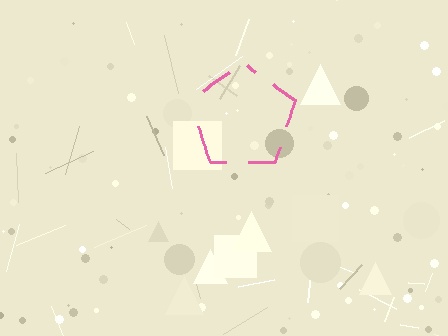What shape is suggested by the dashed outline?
The dashed outline suggests a pentagon.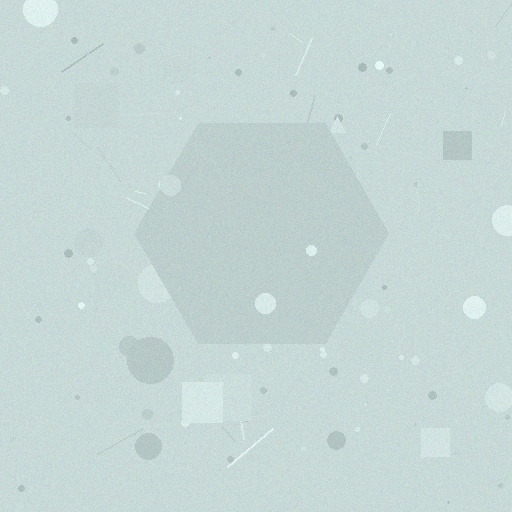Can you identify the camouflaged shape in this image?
The camouflaged shape is a hexagon.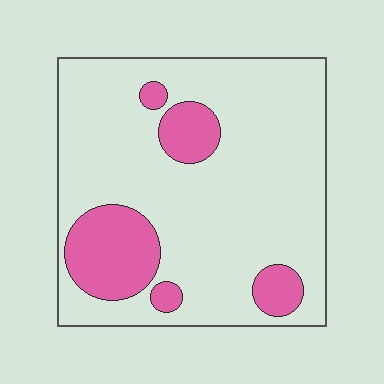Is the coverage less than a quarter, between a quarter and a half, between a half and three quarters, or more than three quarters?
Less than a quarter.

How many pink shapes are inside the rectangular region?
5.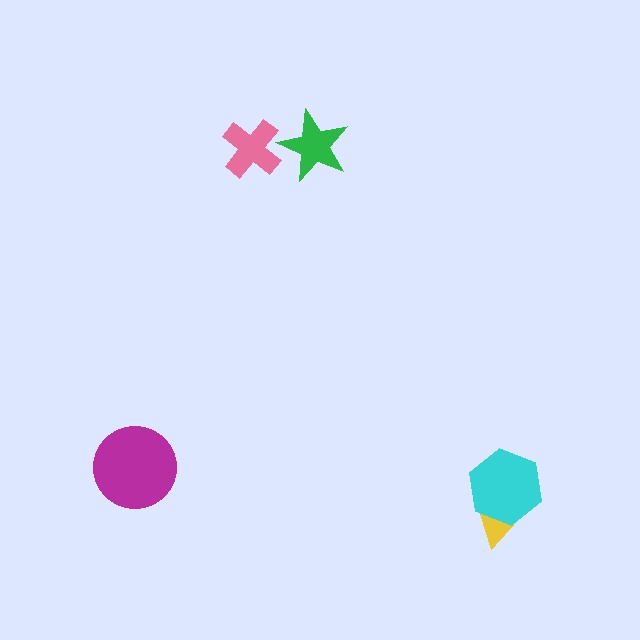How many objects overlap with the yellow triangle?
1 object overlaps with the yellow triangle.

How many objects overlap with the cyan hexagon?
1 object overlaps with the cyan hexagon.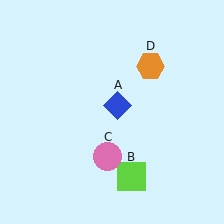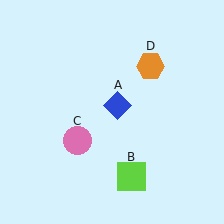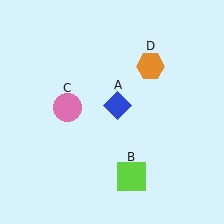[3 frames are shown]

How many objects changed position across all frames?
1 object changed position: pink circle (object C).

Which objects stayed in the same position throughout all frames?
Blue diamond (object A) and lime square (object B) and orange hexagon (object D) remained stationary.